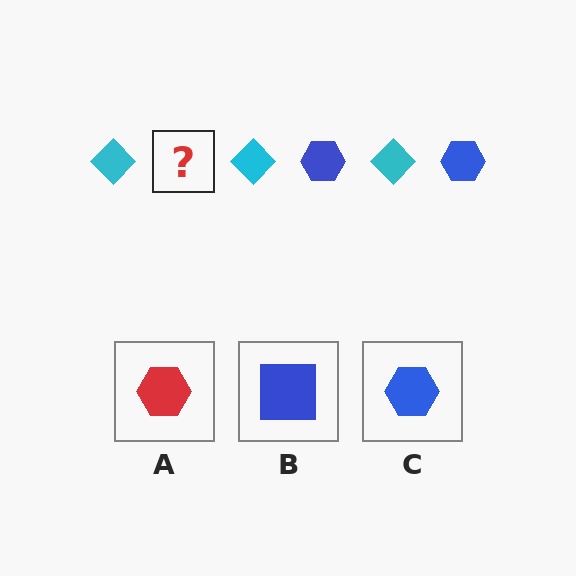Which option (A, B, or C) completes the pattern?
C.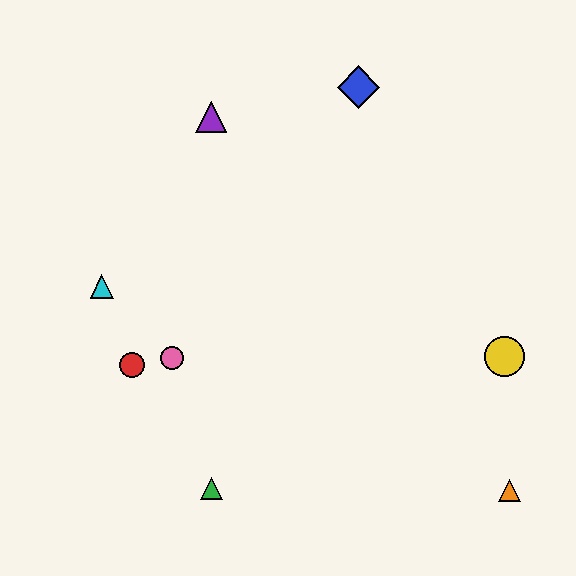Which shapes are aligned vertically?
The green triangle, the purple triangle are aligned vertically.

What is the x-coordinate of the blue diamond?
The blue diamond is at x≈358.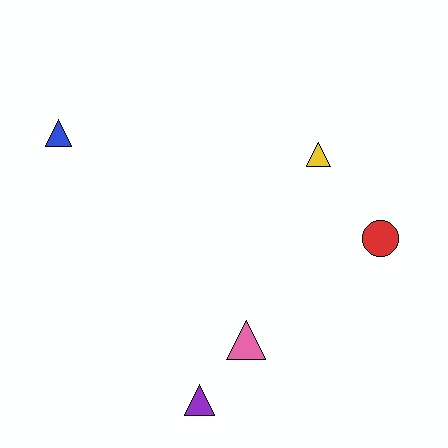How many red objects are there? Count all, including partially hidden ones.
There is 1 red object.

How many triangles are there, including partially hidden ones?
There are 4 triangles.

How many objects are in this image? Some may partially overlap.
There are 5 objects.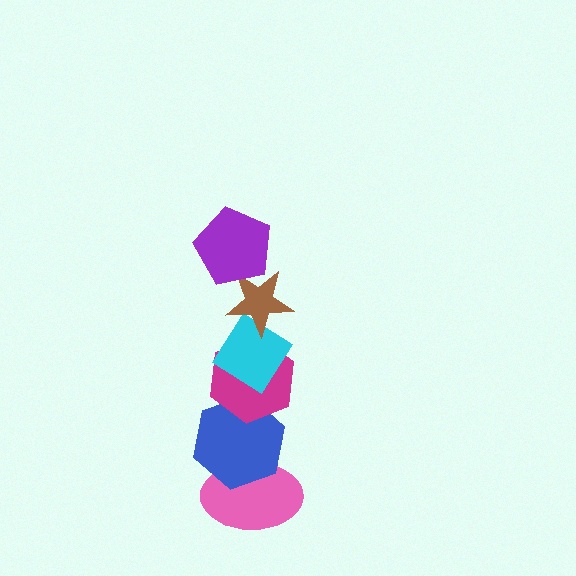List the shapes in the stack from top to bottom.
From top to bottom: the purple pentagon, the brown star, the cyan diamond, the magenta hexagon, the blue hexagon, the pink ellipse.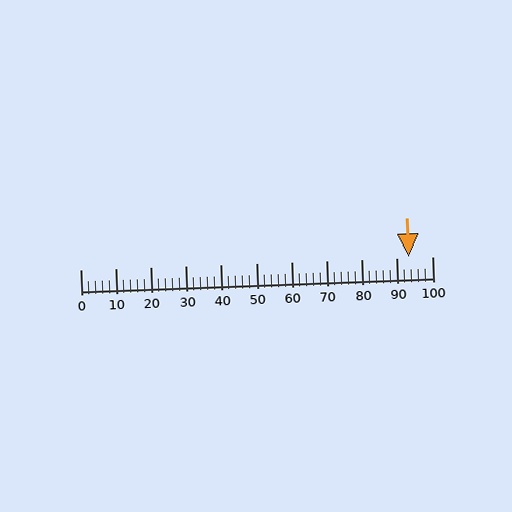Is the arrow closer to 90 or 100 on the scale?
The arrow is closer to 90.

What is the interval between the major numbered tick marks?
The major tick marks are spaced 10 units apart.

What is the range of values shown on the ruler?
The ruler shows values from 0 to 100.